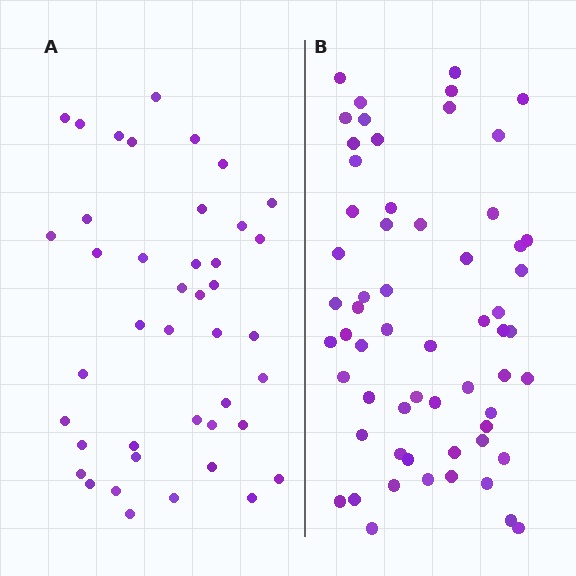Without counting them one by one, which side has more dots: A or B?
Region B (the right region) has more dots.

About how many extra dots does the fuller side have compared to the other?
Region B has approximately 20 more dots than region A.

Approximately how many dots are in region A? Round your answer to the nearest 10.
About 40 dots. (The exact count is 42, which rounds to 40.)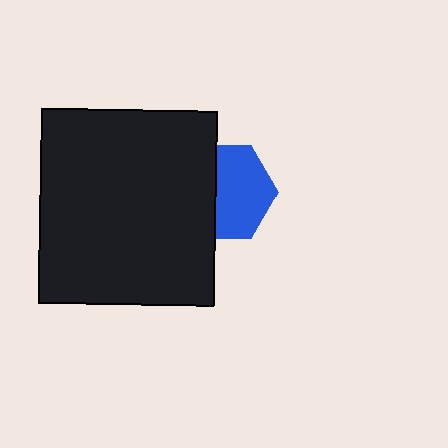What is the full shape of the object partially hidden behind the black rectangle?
The partially hidden object is a blue hexagon.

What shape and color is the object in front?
The object in front is a black rectangle.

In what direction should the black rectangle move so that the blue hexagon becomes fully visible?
The black rectangle should move left. That is the shortest direction to clear the overlap and leave the blue hexagon fully visible.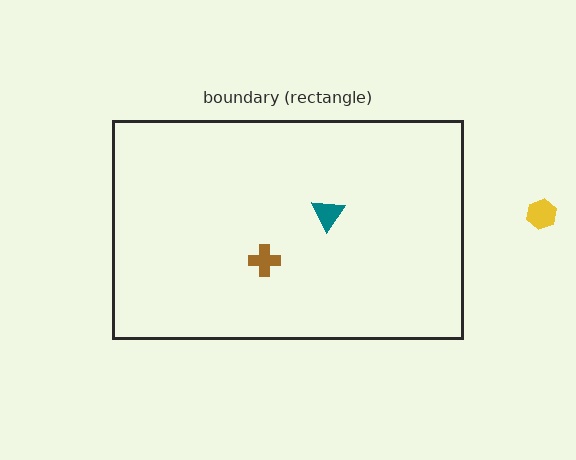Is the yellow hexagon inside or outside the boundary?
Outside.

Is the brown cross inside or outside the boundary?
Inside.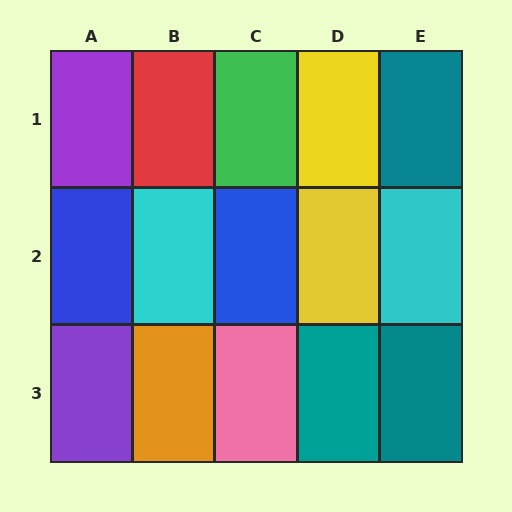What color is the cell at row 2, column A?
Blue.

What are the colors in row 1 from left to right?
Purple, red, green, yellow, teal.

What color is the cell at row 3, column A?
Purple.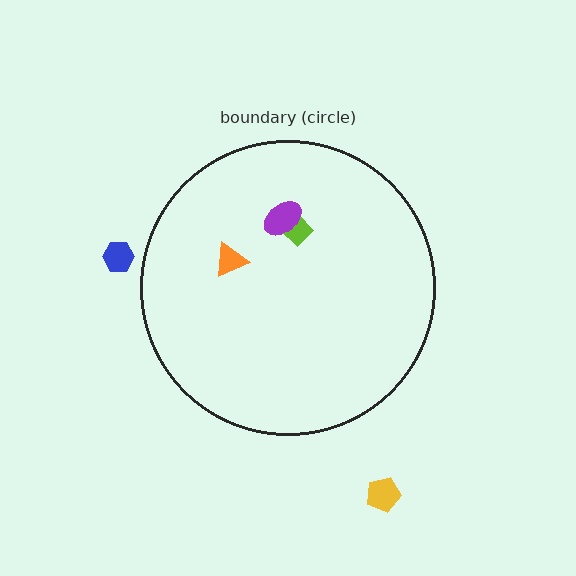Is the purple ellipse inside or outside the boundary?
Inside.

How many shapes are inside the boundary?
3 inside, 2 outside.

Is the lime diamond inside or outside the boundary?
Inside.